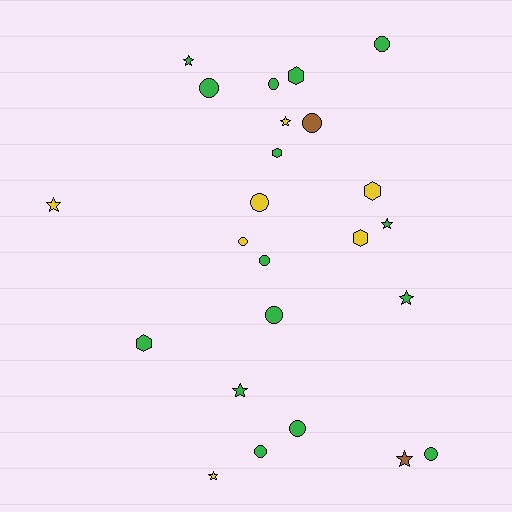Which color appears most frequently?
Green, with 15 objects.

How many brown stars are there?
There is 1 brown star.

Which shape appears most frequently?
Circle, with 11 objects.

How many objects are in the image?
There are 24 objects.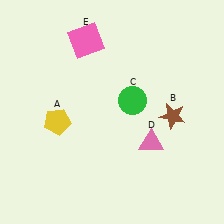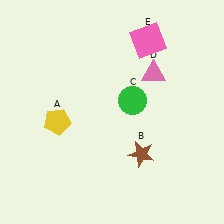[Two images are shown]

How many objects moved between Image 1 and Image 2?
3 objects moved between the two images.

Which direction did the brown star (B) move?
The brown star (B) moved down.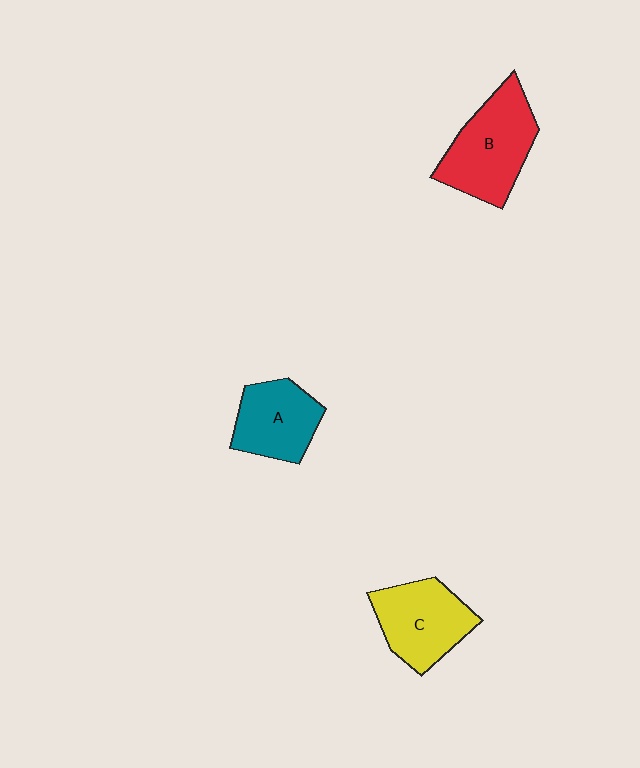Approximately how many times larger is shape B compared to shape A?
Approximately 1.3 times.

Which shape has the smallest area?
Shape A (teal).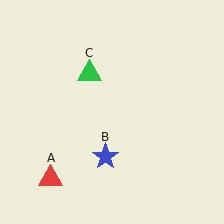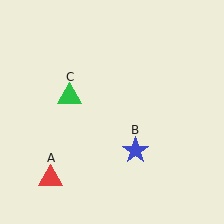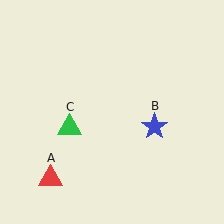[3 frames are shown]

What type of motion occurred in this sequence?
The blue star (object B), green triangle (object C) rotated counterclockwise around the center of the scene.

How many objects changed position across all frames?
2 objects changed position: blue star (object B), green triangle (object C).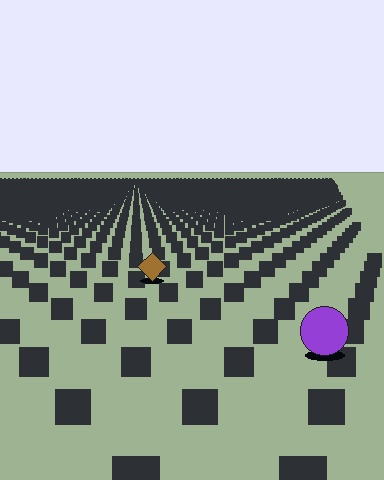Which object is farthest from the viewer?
The brown diamond is farthest from the viewer. It appears smaller and the ground texture around it is denser.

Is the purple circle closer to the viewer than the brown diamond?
Yes. The purple circle is closer — you can tell from the texture gradient: the ground texture is coarser near it.